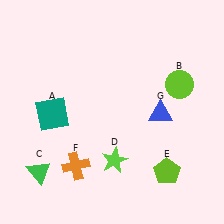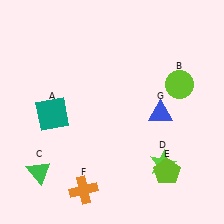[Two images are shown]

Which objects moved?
The objects that moved are: the lime star (D), the orange cross (F).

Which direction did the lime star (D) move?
The lime star (D) moved right.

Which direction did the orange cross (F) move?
The orange cross (F) moved down.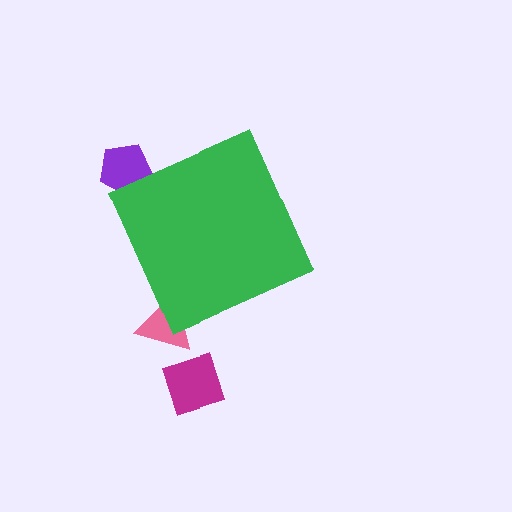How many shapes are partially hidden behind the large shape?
2 shapes are partially hidden.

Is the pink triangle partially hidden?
Yes, the pink triangle is partially hidden behind the green diamond.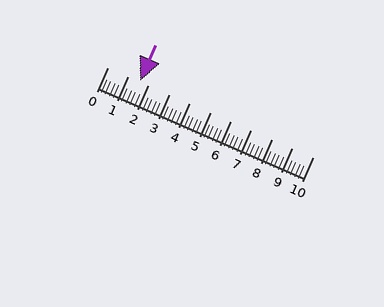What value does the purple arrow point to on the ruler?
The purple arrow points to approximately 1.6.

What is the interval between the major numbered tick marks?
The major tick marks are spaced 1 units apart.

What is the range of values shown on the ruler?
The ruler shows values from 0 to 10.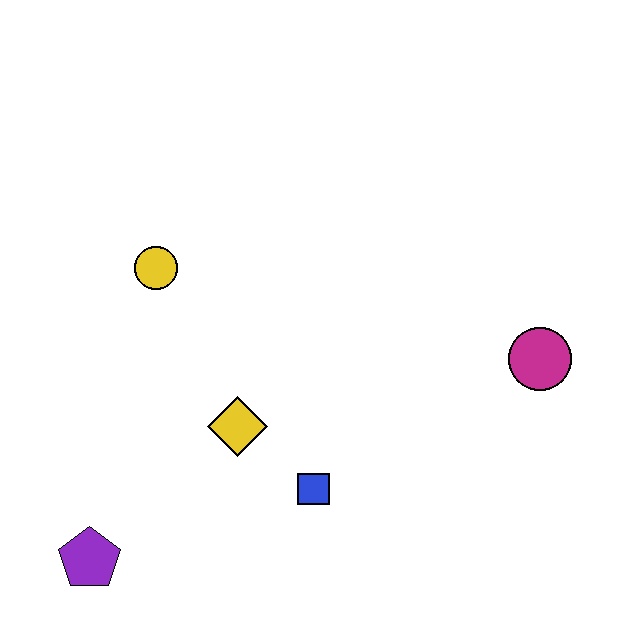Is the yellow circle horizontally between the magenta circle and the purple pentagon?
Yes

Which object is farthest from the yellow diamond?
The magenta circle is farthest from the yellow diamond.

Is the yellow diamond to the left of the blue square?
Yes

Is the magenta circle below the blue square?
No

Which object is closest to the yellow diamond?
The blue square is closest to the yellow diamond.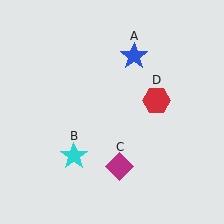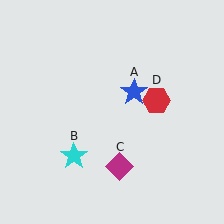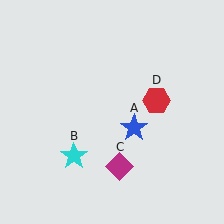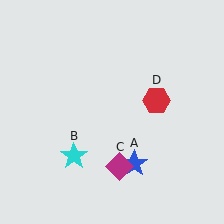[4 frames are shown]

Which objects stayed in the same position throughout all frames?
Cyan star (object B) and magenta diamond (object C) and red hexagon (object D) remained stationary.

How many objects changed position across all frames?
1 object changed position: blue star (object A).